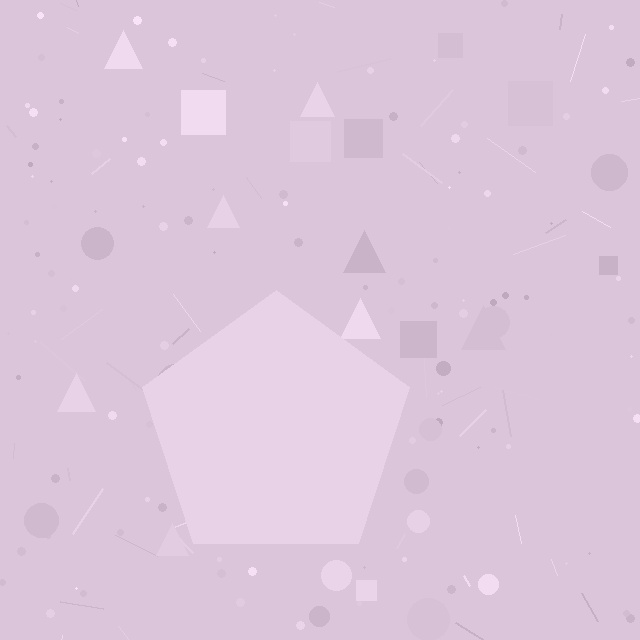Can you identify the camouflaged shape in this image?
The camouflaged shape is a pentagon.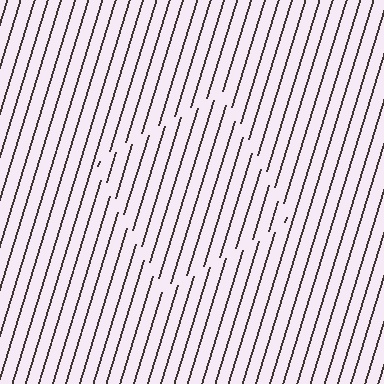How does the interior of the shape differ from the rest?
The interior of the shape contains the same grating, shifted by half a period — the contour is defined by the phase discontinuity where line-ends from the inner and outer gratings abut.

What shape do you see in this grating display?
An illusory square. The interior of the shape contains the same grating, shifted by half a period — the contour is defined by the phase discontinuity where line-ends from the inner and outer gratings abut.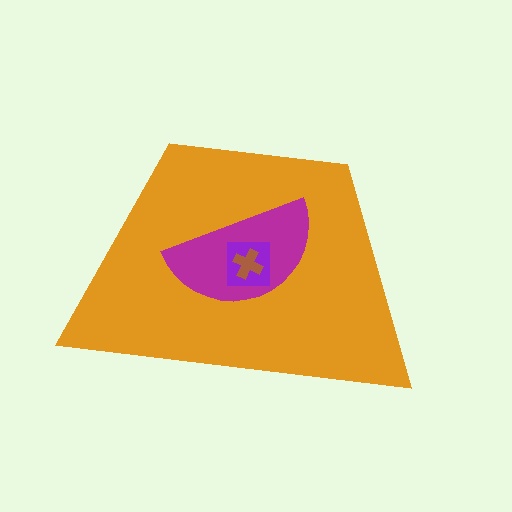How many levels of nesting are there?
4.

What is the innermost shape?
The brown cross.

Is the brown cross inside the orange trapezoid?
Yes.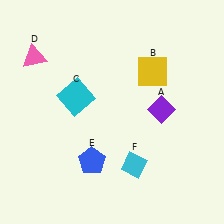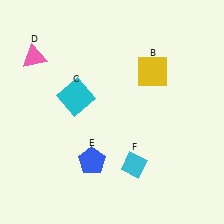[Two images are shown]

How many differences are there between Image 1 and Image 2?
There is 1 difference between the two images.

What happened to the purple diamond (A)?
The purple diamond (A) was removed in Image 2. It was in the top-right area of Image 1.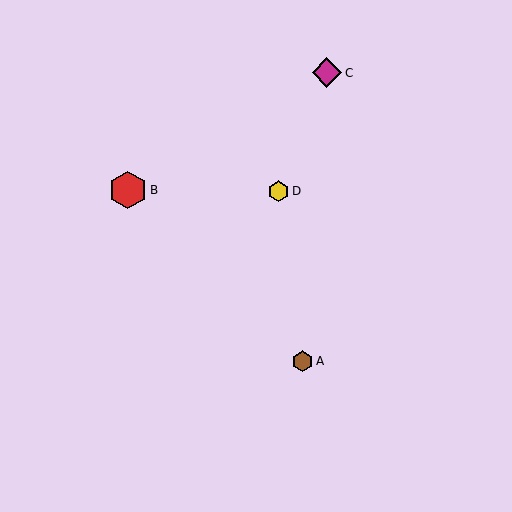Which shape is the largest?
The red hexagon (labeled B) is the largest.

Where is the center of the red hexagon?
The center of the red hexagon is at (128, 190).